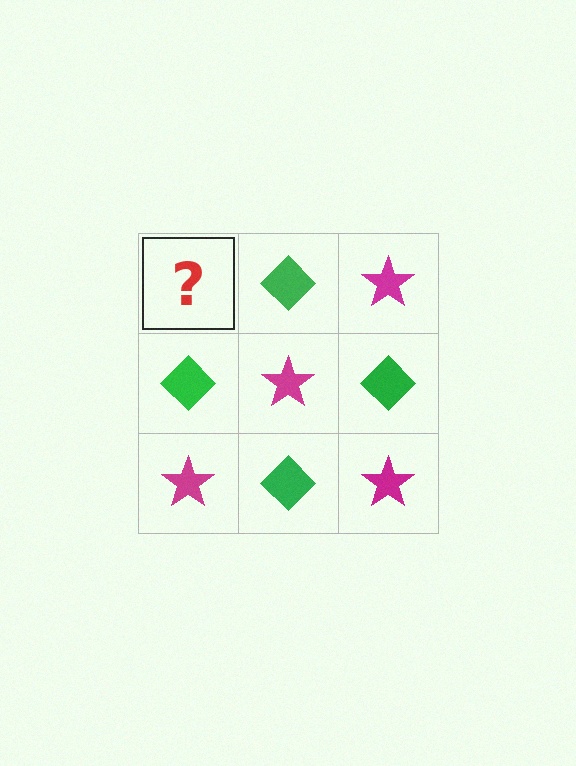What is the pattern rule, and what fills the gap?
The rule is that it alternates magenta star and green diamond in a checkerboard pattern. The gap should be filled with a magenta star.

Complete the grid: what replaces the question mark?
The question mark should be replaced with a magenta star.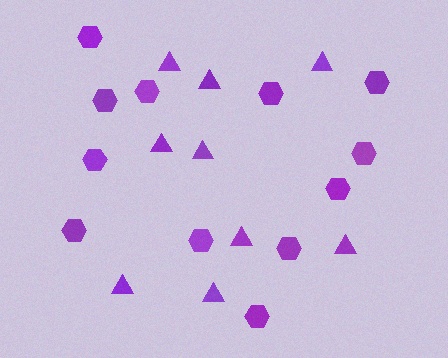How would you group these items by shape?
There are 2 groups: one group of hexagons (12) and one group of triangles (9).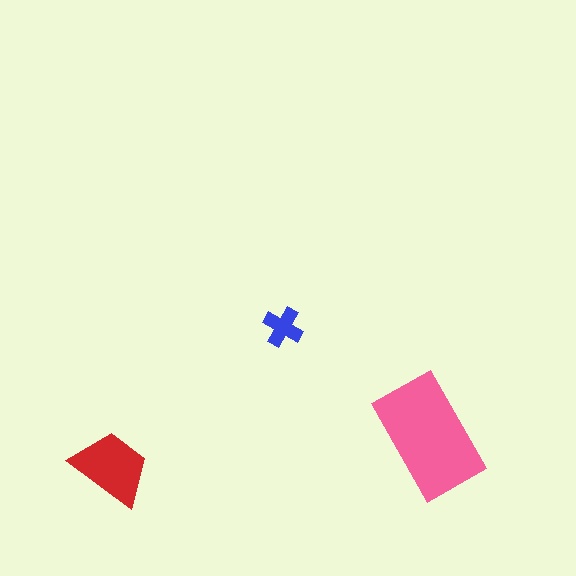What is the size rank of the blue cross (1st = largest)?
3rd.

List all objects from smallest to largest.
The blue cross, the red trapezoid, the pink rectangle.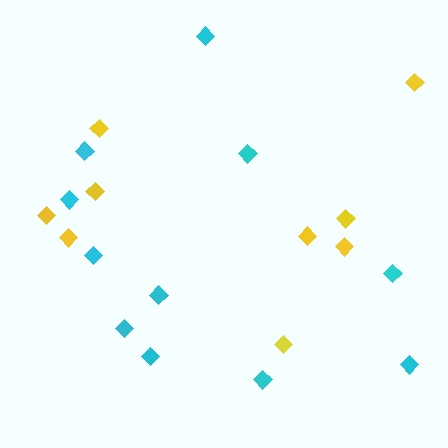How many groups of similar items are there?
There are 2 groups: one group of cyan diamonds (11) and one group of yellow diamonds (9).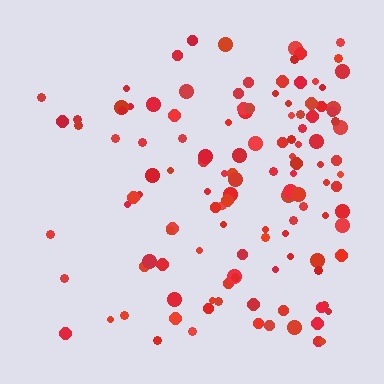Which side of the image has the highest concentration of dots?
The right.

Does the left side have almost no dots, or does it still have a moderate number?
Still a moderate number, just noticeably fewer than the right.